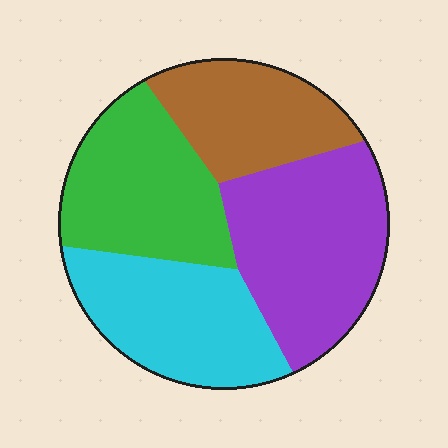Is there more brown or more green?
Green.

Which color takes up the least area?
Brown, at roughly 20%.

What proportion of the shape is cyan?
Cyan takes up about one quarter (1/4) of the shape.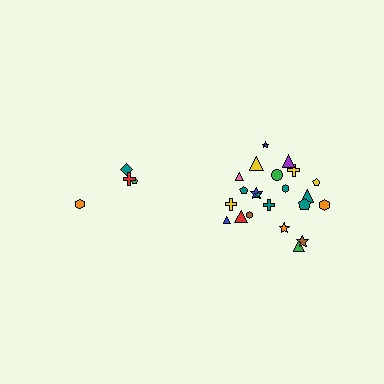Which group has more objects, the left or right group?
The right group.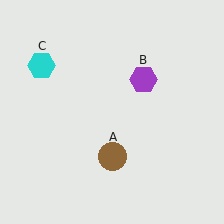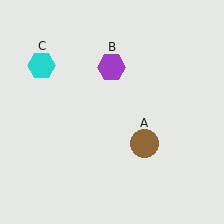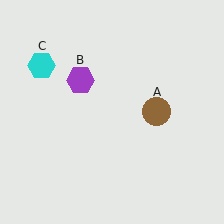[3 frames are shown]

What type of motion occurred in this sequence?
The brown circle (object A), purple hexagon (object B) rotated counterclockwise around the center of the scene.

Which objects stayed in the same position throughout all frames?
Cyan hexagon (object C) remained stationary.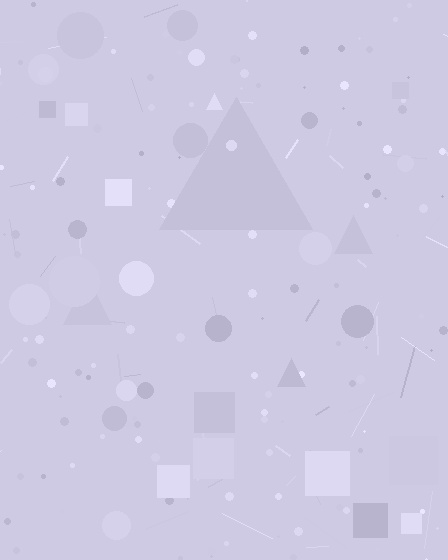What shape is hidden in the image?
A triangle is hidden in the image.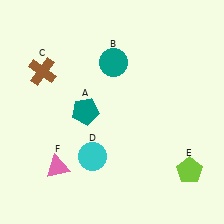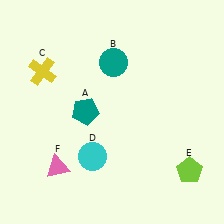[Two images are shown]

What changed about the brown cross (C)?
In Image 1, C is brown. In Image 2, it changed to yellow.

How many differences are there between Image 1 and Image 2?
There is 1 difference between the two images.